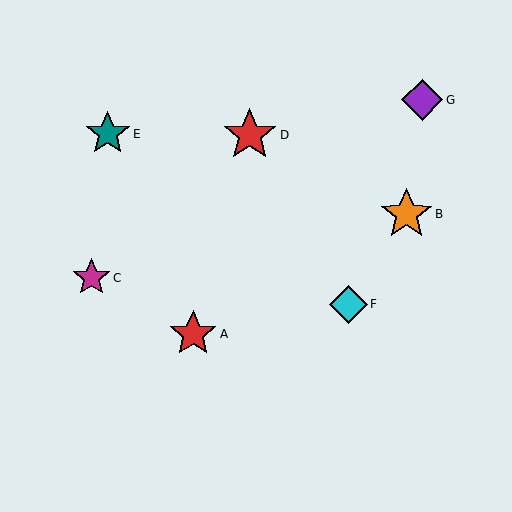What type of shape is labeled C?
Shape C is a magenta star.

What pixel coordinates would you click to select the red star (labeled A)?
Click at (193, 334) to select the red star A.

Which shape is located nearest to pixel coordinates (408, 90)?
The purple diamond (labeled G) at (422, 100) is nearest to that location.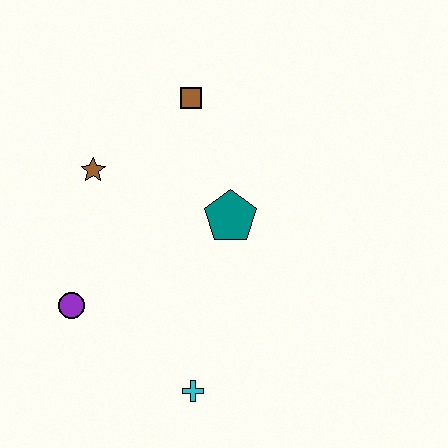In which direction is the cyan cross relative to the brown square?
The cyan cross is below the brown square.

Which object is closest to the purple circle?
The brown star is closest to the purple circle.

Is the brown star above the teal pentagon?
Yes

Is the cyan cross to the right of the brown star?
Yes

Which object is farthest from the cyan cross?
The brown square is farthest from the cyan cross.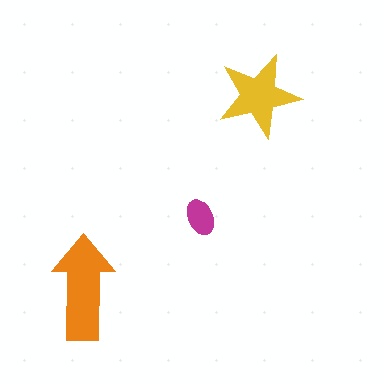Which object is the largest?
The orange arrow.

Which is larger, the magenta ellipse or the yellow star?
The yellow star.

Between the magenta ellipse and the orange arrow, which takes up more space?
The orange arrow.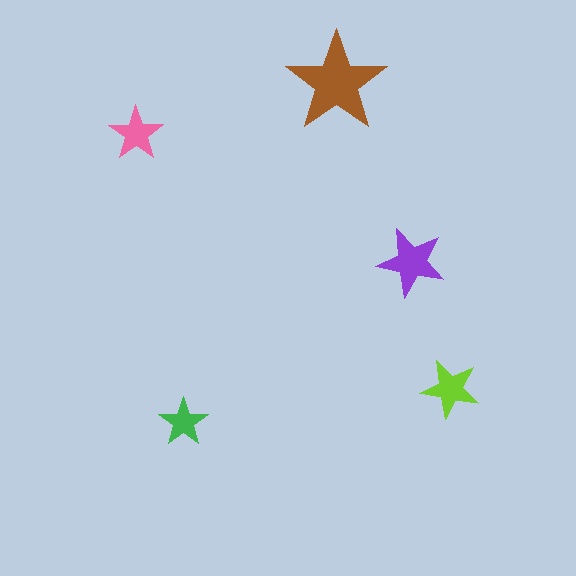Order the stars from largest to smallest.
the brown one, the purple one, the lime one, the pink one, the green one.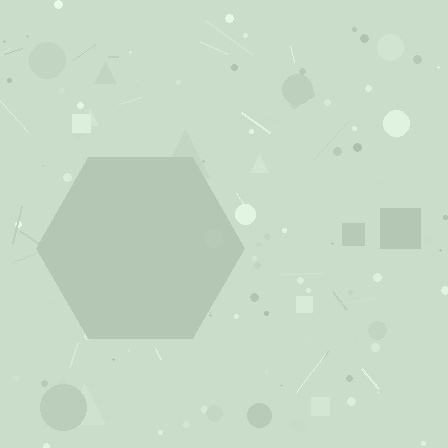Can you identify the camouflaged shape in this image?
The camouflaged shape is a hexagon.